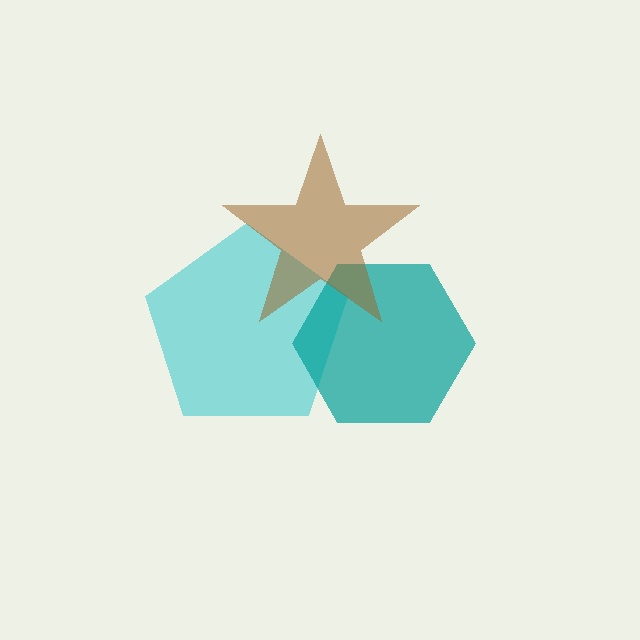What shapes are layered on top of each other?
The layered shapes are: a cyan pentagon, a teal hexagon, a brown star.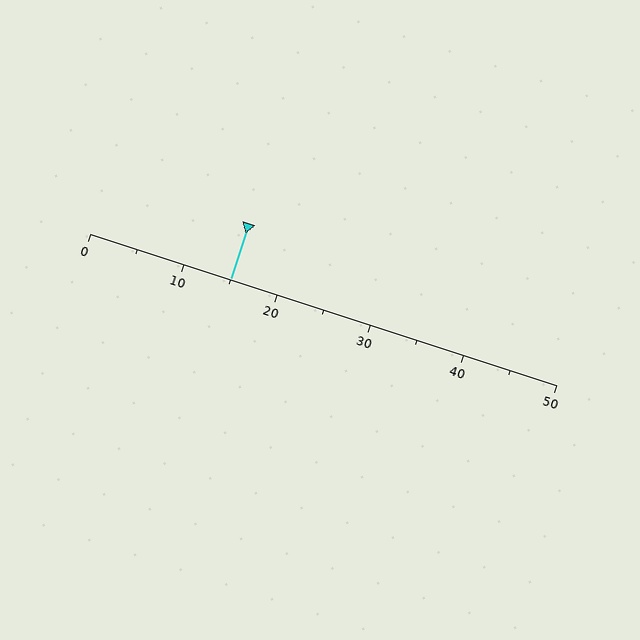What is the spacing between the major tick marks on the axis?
The major ticks are spaced 10 apart.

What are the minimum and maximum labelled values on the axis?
The axis runs from 0 to 50.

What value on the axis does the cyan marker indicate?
The marker indicates approximately 15.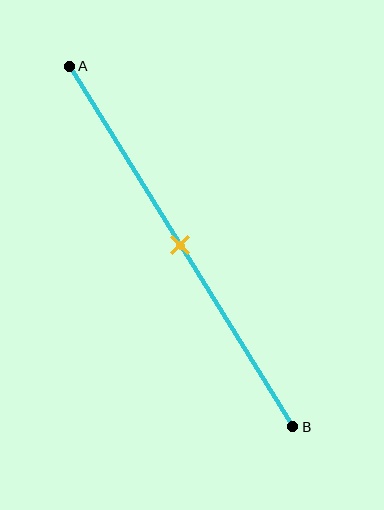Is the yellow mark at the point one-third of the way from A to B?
No, the mark is at about 50% from A, not at the 33% one-third point.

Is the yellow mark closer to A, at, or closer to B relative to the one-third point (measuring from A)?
The yellow mark is closer to point B than the one-third point of segment AB.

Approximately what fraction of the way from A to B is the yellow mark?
The yellow mark is approximately 50% of the way from A to B.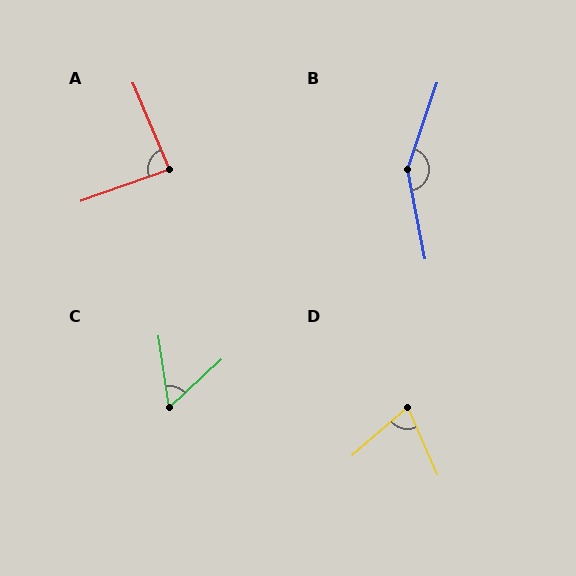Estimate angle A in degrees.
Approximately 86 degrees.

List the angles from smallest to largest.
C (55°), D (72°), A (86°), B (150°).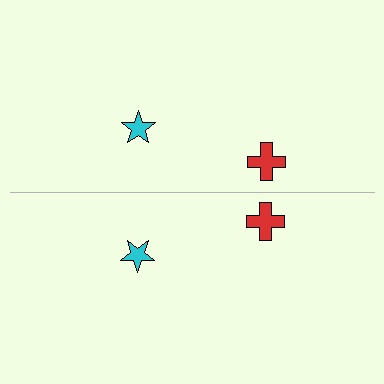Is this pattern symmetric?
Yes, this pattern has bilateral (reflection) symmetry.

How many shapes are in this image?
There are 4 shapes in this image.